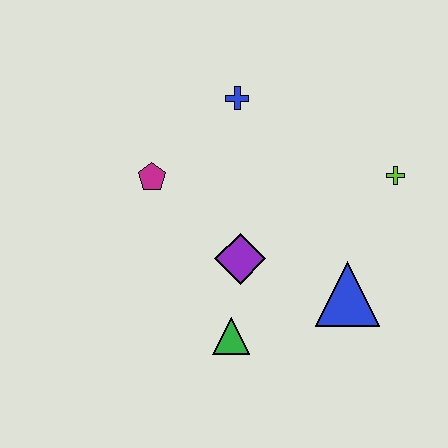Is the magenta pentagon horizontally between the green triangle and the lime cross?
No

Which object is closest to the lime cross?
The blue triangle is closest to the lime cross.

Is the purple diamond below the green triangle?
No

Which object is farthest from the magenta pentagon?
The lime cross is farthest from the magenta pentagon.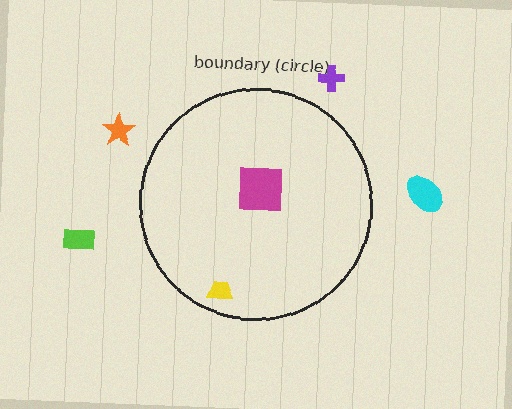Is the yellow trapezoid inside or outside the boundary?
Inside.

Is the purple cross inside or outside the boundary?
Outside.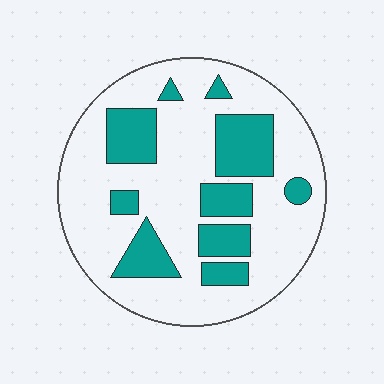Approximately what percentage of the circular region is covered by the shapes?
Approximately 25%.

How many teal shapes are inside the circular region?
10.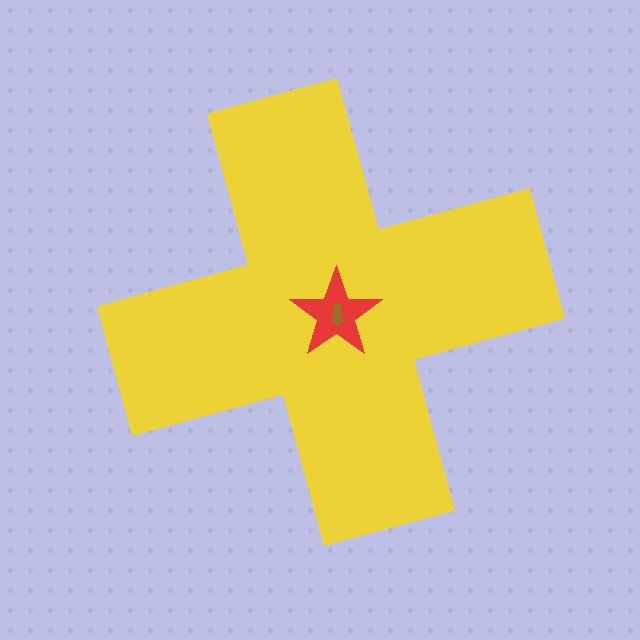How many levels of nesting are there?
3.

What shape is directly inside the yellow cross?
The red star.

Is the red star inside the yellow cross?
Yes.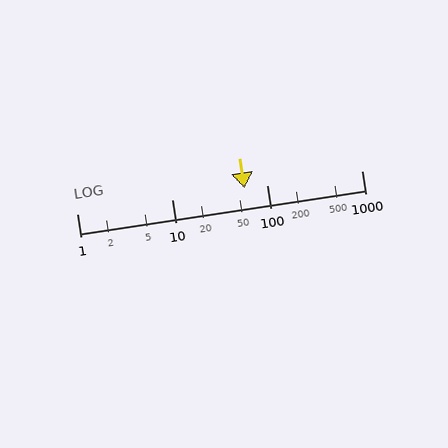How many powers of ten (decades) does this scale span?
The scale spans 3 decades, from 1 to 1000.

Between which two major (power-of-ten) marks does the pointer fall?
The pointer is between 10 and 100.